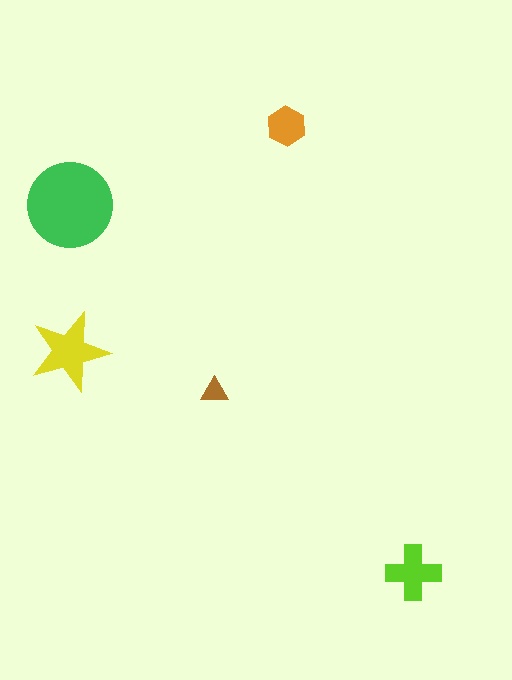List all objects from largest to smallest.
The green circle, the yellow star, the lime cross, the orange hexagon, the brown triangle.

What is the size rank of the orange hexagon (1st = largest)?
4th.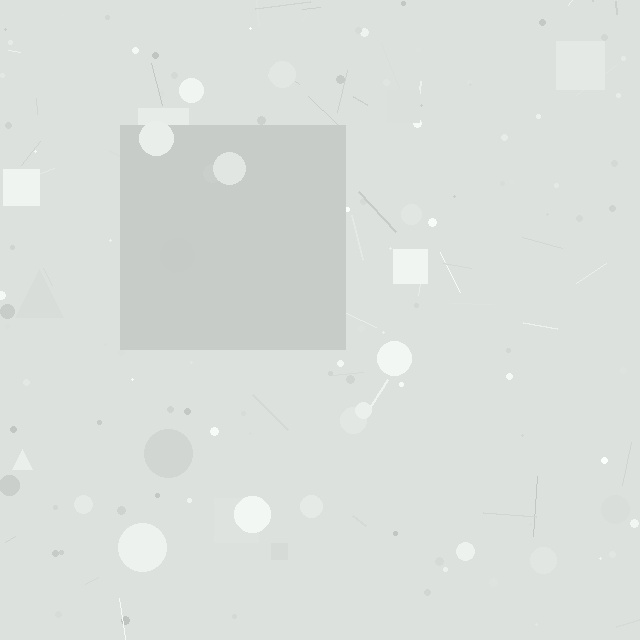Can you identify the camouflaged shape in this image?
The camouflaged shape is a square.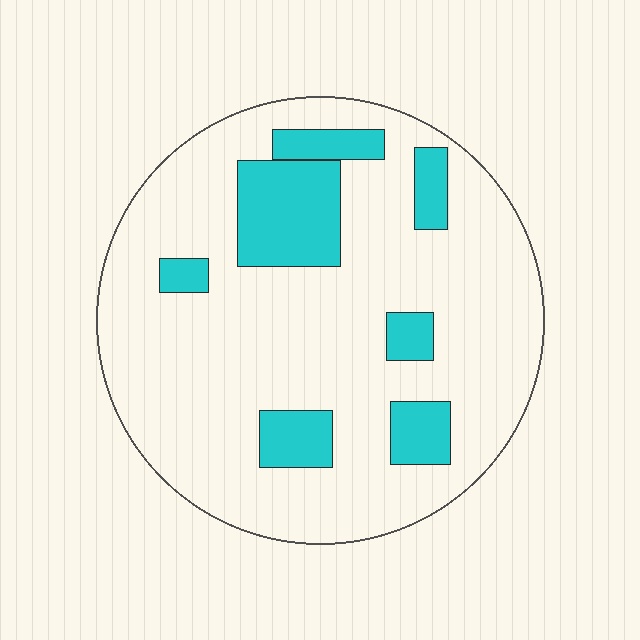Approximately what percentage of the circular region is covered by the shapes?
Approximately 20%.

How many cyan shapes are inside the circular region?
7.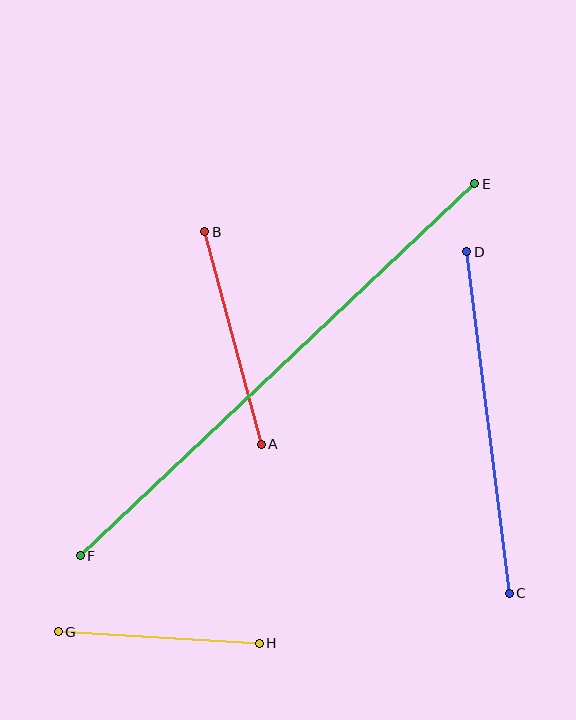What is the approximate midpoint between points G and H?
The midpoint is at approximately (159, 638) pixels.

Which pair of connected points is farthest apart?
Points E and F are farthest apart.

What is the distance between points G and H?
The distance is approximately 201 pixels.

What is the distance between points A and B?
The distance is approximately 220 pixels.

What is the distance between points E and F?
The distance is approximately 542 pixels.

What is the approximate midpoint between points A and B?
The midpoint is at approximately (233, 338) pixels.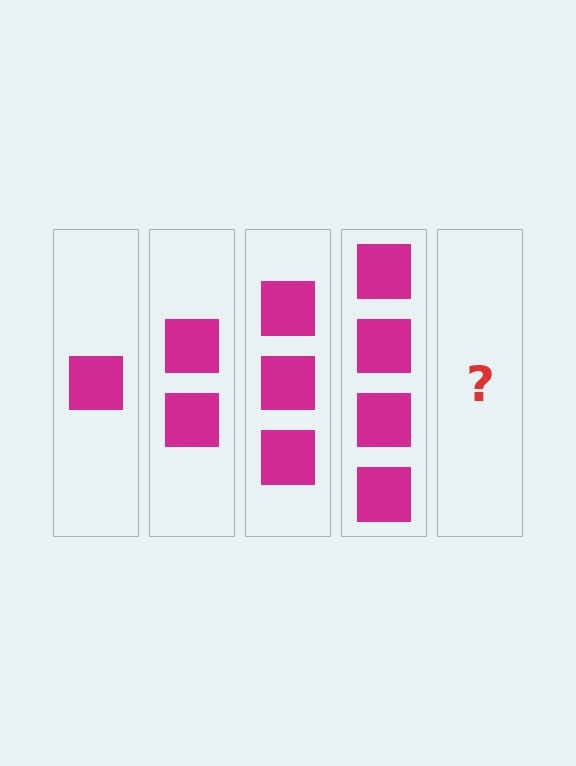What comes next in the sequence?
The next element should be 5 squares.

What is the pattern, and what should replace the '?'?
The pattern is that each step adds one more square. The '?' should be 5 squares.